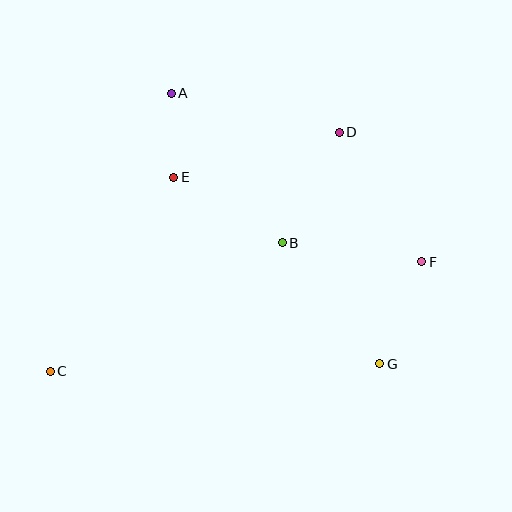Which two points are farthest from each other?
Points C and F are farthest from each other.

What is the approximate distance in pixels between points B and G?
The distance between B and G is approximately 155 pixels.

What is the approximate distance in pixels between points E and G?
The distance between E and G is approximately 278 pixels.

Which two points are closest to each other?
Points A and E are closest to each other.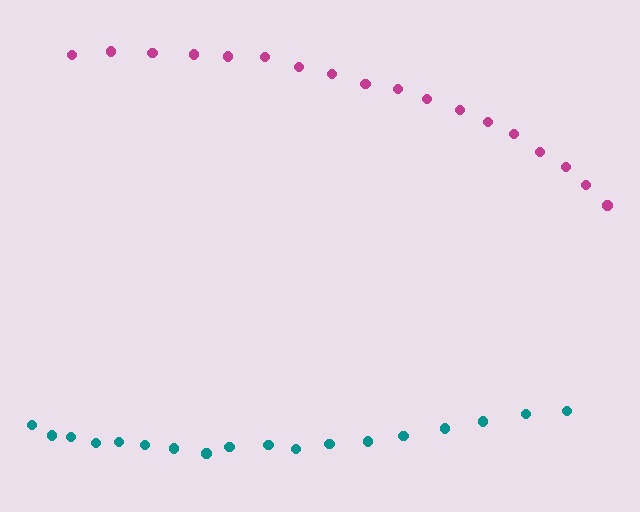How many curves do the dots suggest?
There are 2 distinct paths.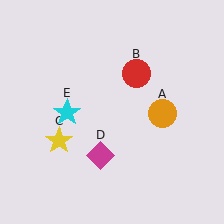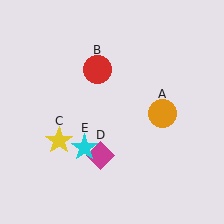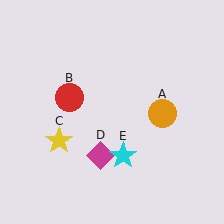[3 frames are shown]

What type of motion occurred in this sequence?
The red circle (object B), cyan star (object E) rotated counterclockwise around the center of the scene.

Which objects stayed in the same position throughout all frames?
Orange circle (object A) and yellow star (object C) and magenta diamond (object D) remained stationary.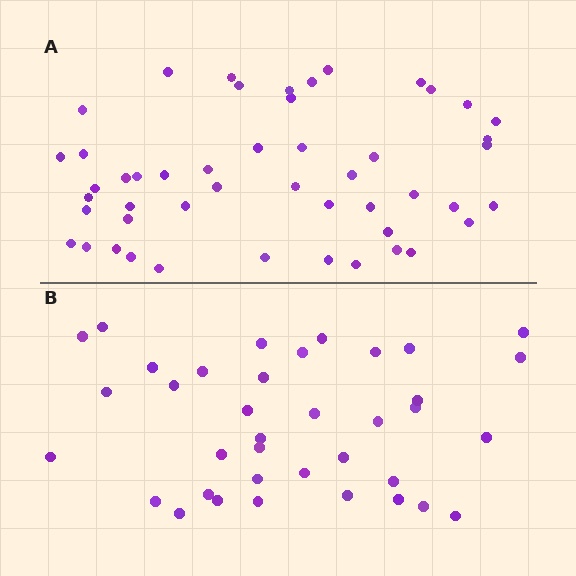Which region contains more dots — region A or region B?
Region A (the top region) has more dots.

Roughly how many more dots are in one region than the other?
Region A has roughly 12 or so more dots than region B.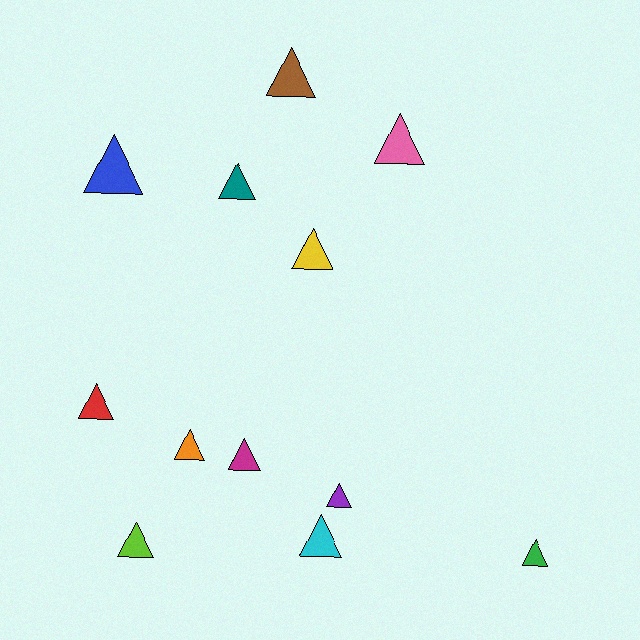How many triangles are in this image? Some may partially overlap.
There are 12 triangles.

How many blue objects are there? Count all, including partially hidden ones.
There is 1 blue object.